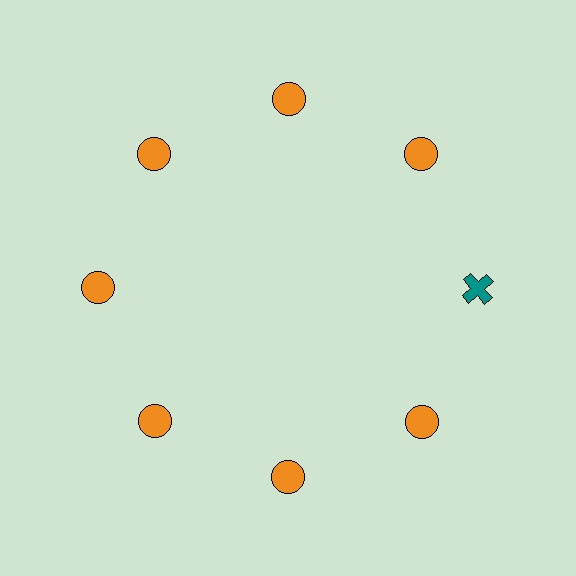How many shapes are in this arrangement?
There are 8 shapes arranged in a ring pattern.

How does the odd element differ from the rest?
It differs in both color (teal instead of orange) and shape (cross instead of circle).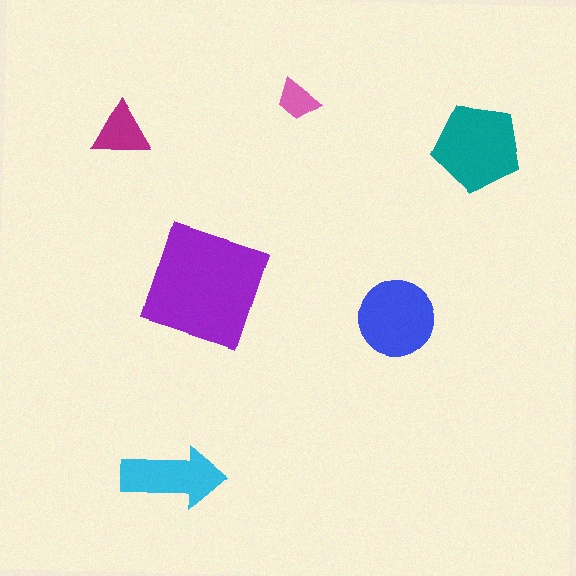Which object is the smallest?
The pink trapezoid.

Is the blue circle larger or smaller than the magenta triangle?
Larger.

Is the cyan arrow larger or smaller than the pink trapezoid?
Larger.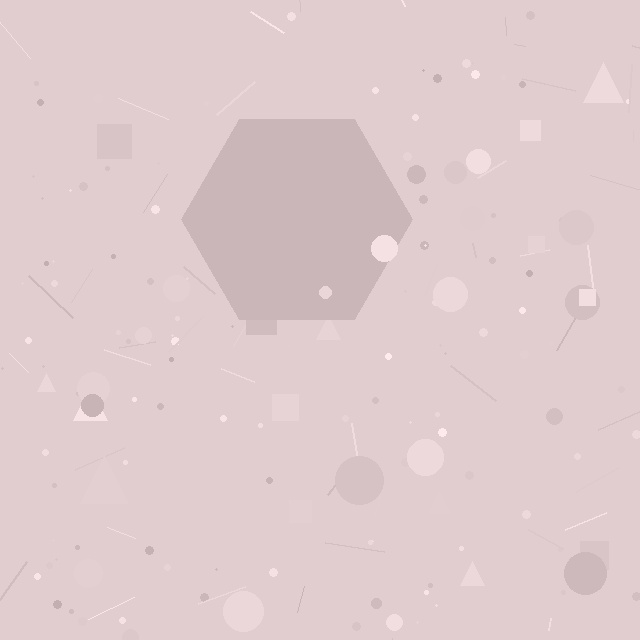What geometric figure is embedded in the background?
A hexagon is embedded in the background.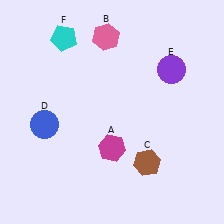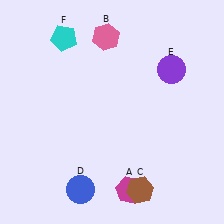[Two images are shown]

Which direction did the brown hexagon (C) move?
The brown hexagon (C) moved down.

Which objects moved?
The objects that moved are: the magenta hexagon (A), the brown hexagon (C), the blue circle (D).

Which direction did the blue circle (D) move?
The blue circle (D) moved down.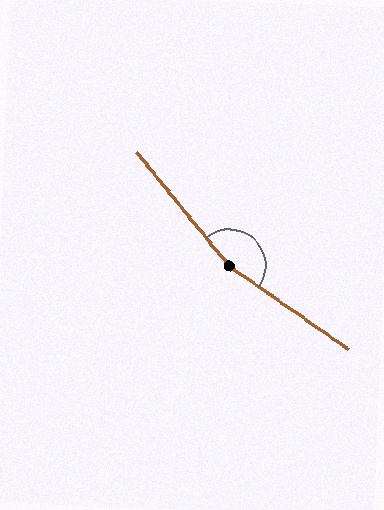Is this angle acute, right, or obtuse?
It is obtuse.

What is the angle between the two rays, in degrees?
Approximately 164 degrees.